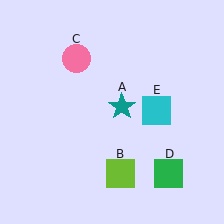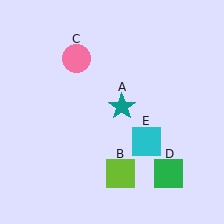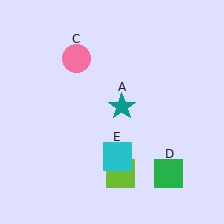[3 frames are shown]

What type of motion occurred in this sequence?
The cyan square (object E) rotated clockwise around the center of the scene.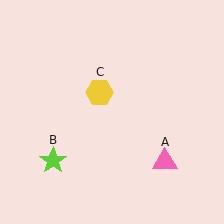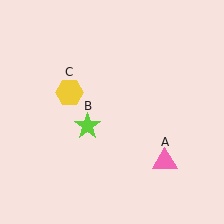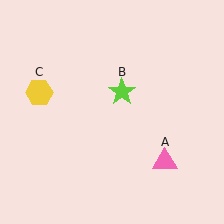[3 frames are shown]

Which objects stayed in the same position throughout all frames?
Pink triangle (object A) remained stationary.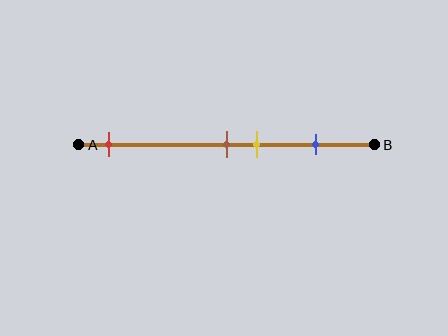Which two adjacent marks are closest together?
The brown and yellow marks are the closest adjacent pair.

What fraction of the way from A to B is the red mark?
The red mark is approximately 10% (0.1) of the way from A to B.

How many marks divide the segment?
There are 4 marks dividing the segment.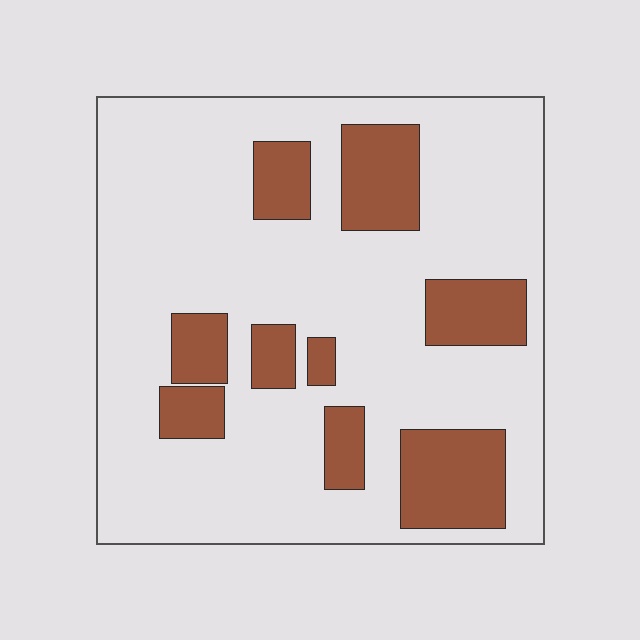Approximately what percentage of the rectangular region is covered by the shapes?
Approximately 25%.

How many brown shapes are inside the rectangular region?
9.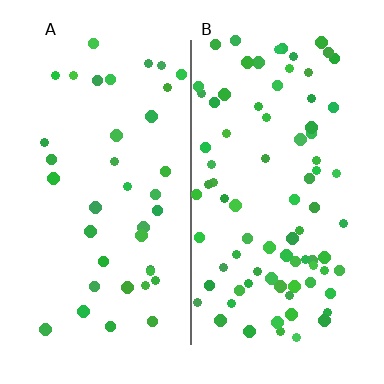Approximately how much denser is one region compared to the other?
Approximately 2.2× — region B over region A.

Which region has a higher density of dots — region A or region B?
B (the right).